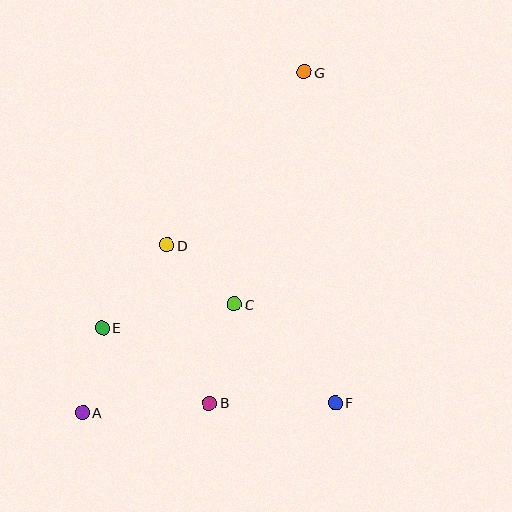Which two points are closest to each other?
Points A and E are closest to each other.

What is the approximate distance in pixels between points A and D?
The distance between A and D is approximately 188 pixels.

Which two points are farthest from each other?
Points A and G are farthest from each other.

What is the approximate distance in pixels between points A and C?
The distance between A and C is approximately 187 pixels.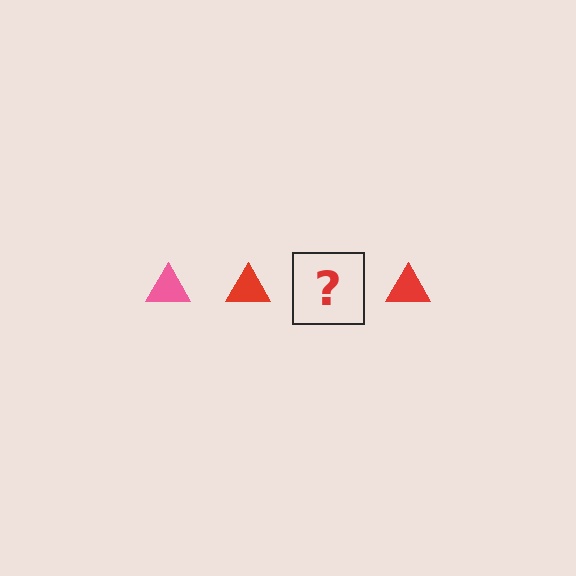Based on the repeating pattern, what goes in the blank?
The blank should be a pink triangle.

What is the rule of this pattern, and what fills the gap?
The rule is that the pattern cycles through pink, red triangles. The gap should be filled with a pink triangle.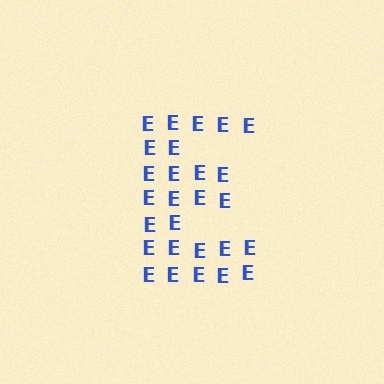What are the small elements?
The small elements are letter E's.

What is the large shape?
The large shape is the letter E.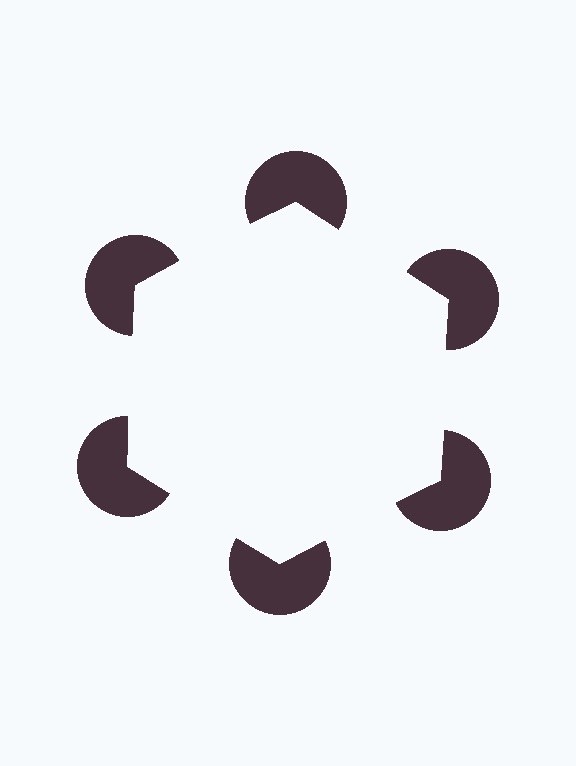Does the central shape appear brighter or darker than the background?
It typically appears slightly brighter than the background, even though no actual brightness change is drawn.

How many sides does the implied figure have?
6 sides.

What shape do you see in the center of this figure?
An illusory hexagon — its edges are inferred from the aligned wedge cuts in the pac-man discs, not physically drawn.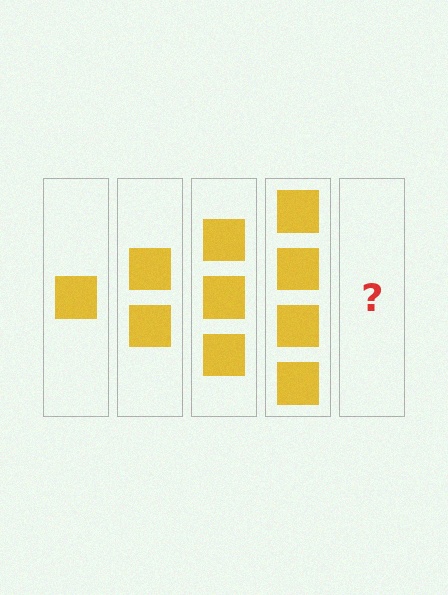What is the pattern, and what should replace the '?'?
The pattern is that each step adds one more square. The '?' should be 5 squares.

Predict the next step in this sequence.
The next step is 5 squares.